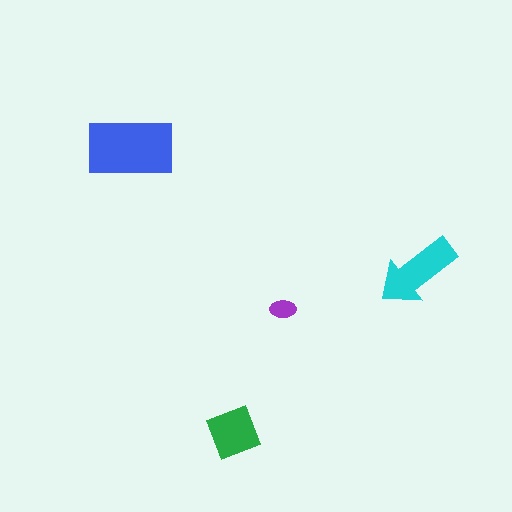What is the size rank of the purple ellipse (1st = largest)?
4th.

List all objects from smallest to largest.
The purple ellipse, the green diamond, the cyan arrow, the blue rectangle.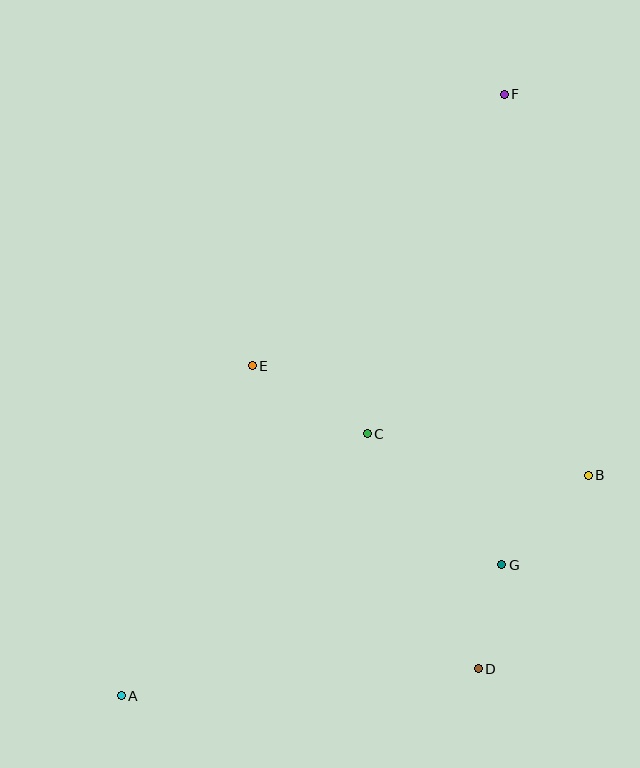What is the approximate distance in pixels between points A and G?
The distance between A and G is approximately 403 pixels.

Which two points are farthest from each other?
Points A and F are farthest from each other.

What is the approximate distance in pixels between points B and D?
The distance between B and D is approximately 222 pixels.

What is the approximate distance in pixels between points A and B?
The distance between A and B is approximately 516 pixels.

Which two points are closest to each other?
Points D and G are closest to each other.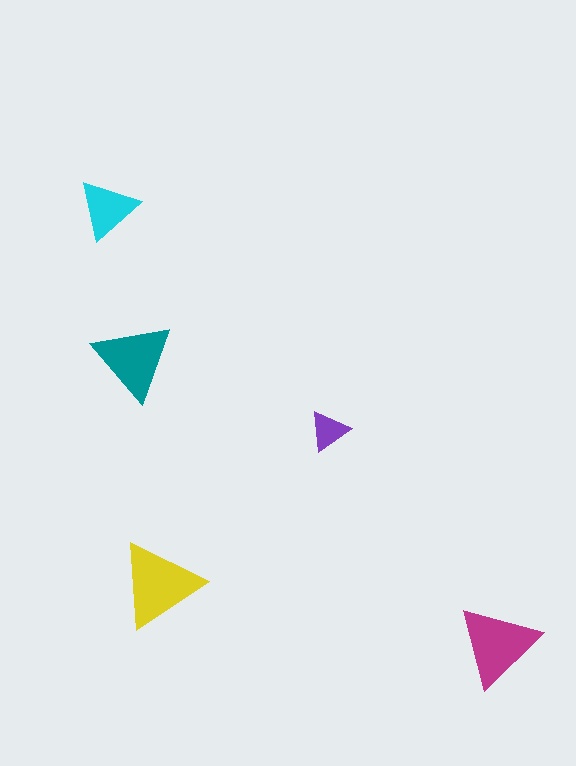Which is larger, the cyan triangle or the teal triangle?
The teal one.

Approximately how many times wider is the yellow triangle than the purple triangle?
About 2 times wider.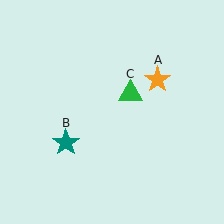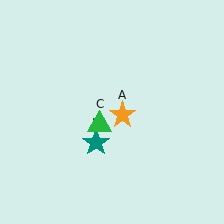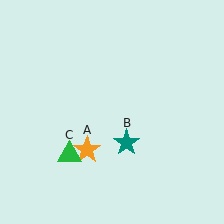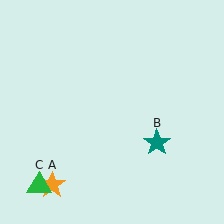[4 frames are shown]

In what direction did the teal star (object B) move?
The teal star (object B) moved right.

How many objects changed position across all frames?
3 objects changed position: orange star (object A), teal star (object B), green triangle (object C).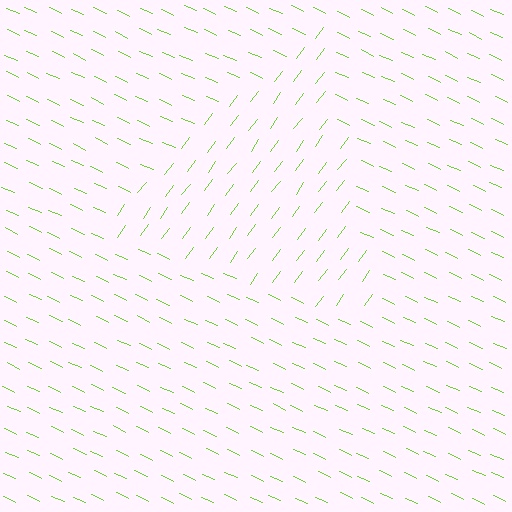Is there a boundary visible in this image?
Yes, there is a texture boundary formed by a change in line orientation.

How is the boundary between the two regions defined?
The boundary is defined purely by a change in line orientation (approximately 78 degrees difference). All lines are the same color and thickness.